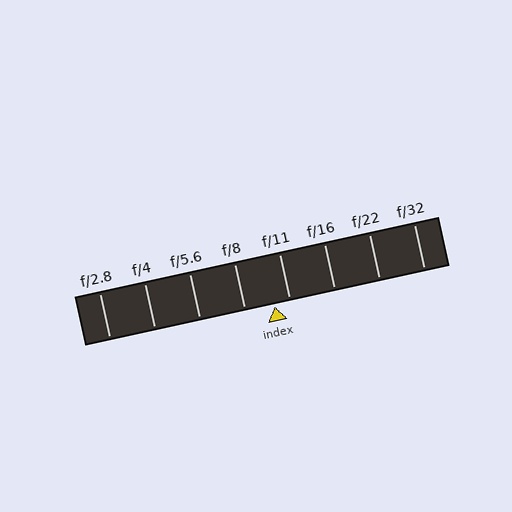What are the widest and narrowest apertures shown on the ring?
The widest aperture shown is f/2.8 and the narrowest is f/32.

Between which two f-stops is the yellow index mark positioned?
The index mark is between f/8 and f/11.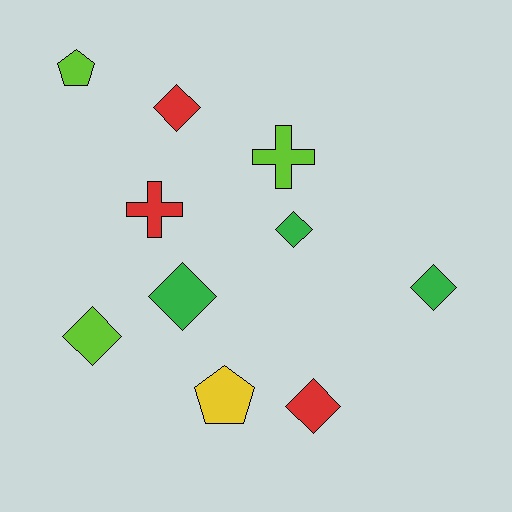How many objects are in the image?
There are 10 objects.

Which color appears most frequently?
Lime, with 3 objects.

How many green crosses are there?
There are no green crosses.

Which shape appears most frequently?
Diamond, with 6 objects.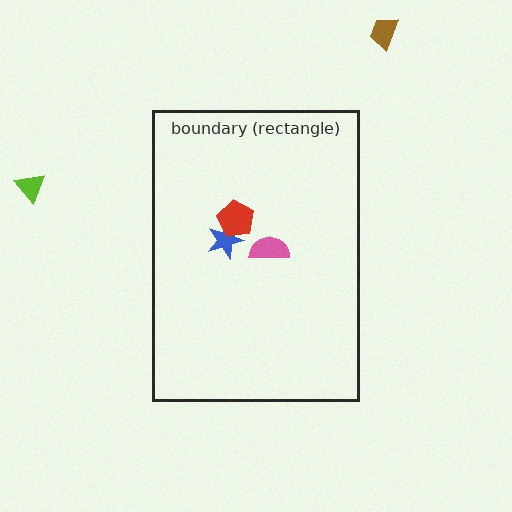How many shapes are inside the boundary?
3 inside, 2 outside.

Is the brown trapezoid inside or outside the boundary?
Outside.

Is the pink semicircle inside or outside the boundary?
Inside.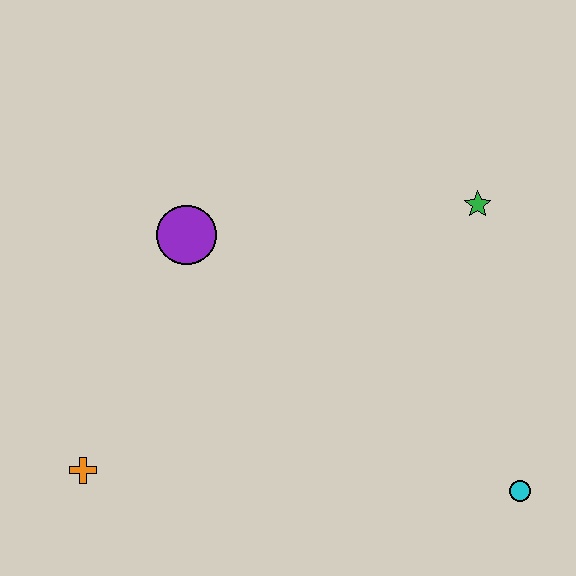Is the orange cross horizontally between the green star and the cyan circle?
No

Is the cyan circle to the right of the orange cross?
Yes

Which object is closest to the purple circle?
The orange cross is closest to the purple circle.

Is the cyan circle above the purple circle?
No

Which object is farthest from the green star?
The orange cross is farthest from the green star.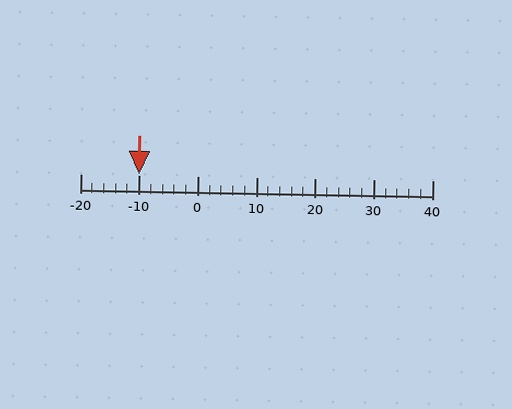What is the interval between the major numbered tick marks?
The major tick marks are spaced 10 units apart.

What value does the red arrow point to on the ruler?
The red arrow points to approximately -10.